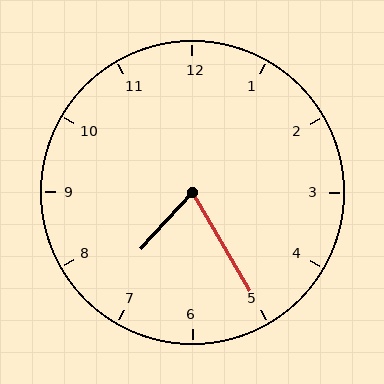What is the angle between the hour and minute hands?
Approximately 72 degrees.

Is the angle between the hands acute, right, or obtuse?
It is acute.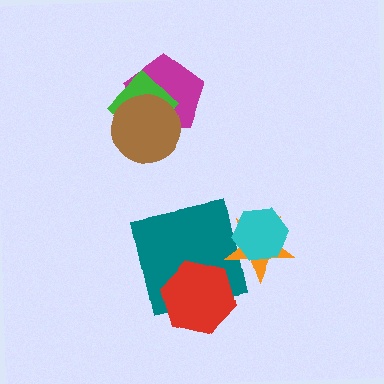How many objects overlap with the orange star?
2 objects overlap with the orange star.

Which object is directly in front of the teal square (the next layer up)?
The orange star is directly in front of the teal square.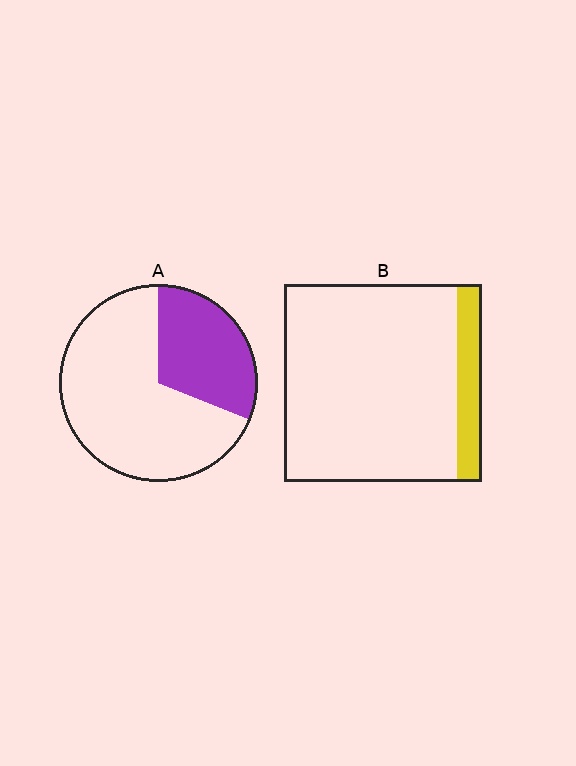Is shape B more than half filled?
No.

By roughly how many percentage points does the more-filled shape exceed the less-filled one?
By roughly 20 percentage points (A over B).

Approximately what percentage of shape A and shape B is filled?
A is approximately 30% and B is approximately 15%.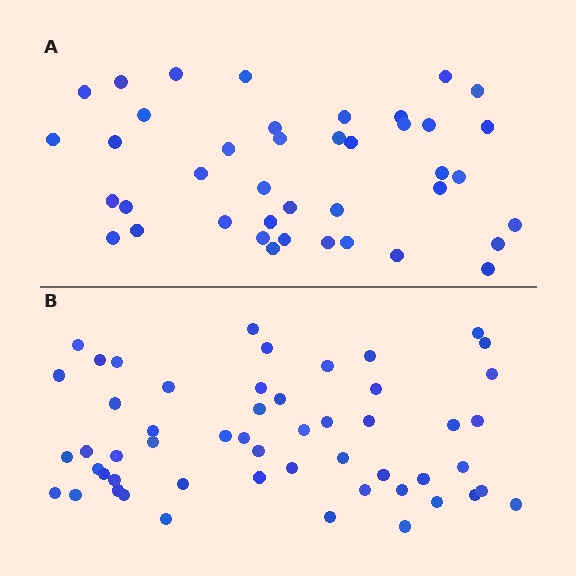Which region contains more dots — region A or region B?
Region B (the bottom region) has more dots.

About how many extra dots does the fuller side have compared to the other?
Region B has roughly 12 or so more dots than region A.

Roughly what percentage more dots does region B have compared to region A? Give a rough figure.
About 30% more.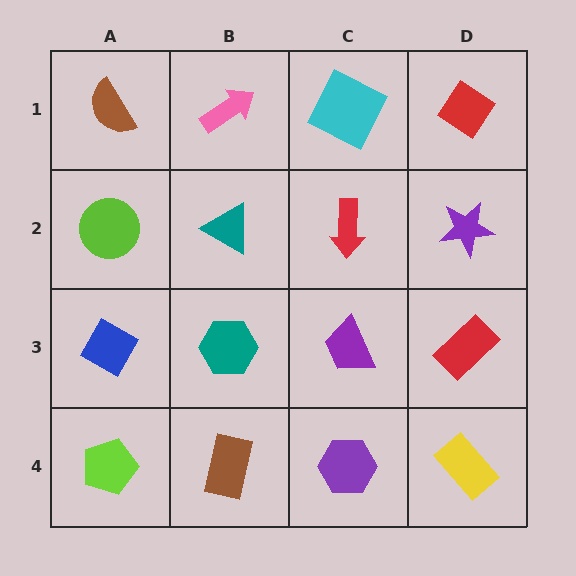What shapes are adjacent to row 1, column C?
A red arrow (row 2, column C), a pink arrow (row 1, column B), a red diamond (row 1, column D).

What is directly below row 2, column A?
A blue diamond.